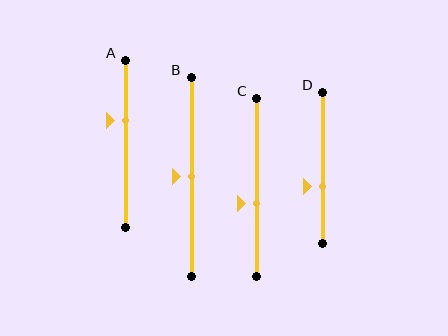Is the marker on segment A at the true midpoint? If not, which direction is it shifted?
No, the marker on segment A is shifted upward by about 14% of the segment length.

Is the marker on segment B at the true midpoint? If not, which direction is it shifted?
Yes, the marker on segment B is at the true midpoint.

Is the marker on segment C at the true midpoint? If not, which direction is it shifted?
No, the marker on segment C is shifted downward by about 9% of the segment length.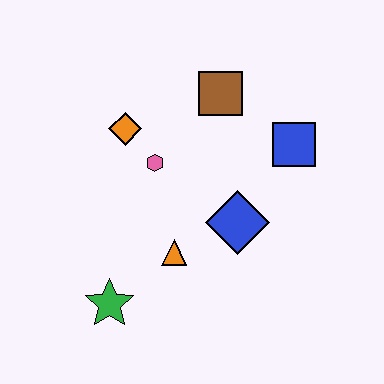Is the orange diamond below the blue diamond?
No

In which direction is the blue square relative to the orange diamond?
The blue square is to the right of the orange diamond.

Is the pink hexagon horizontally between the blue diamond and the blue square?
No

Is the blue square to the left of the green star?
No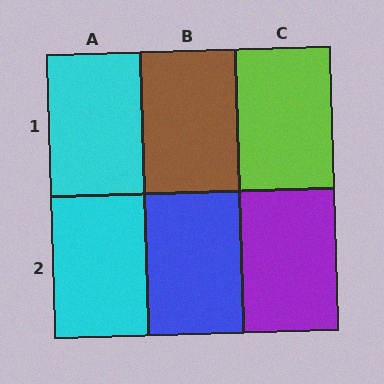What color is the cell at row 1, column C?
Lime.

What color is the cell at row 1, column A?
Cyan.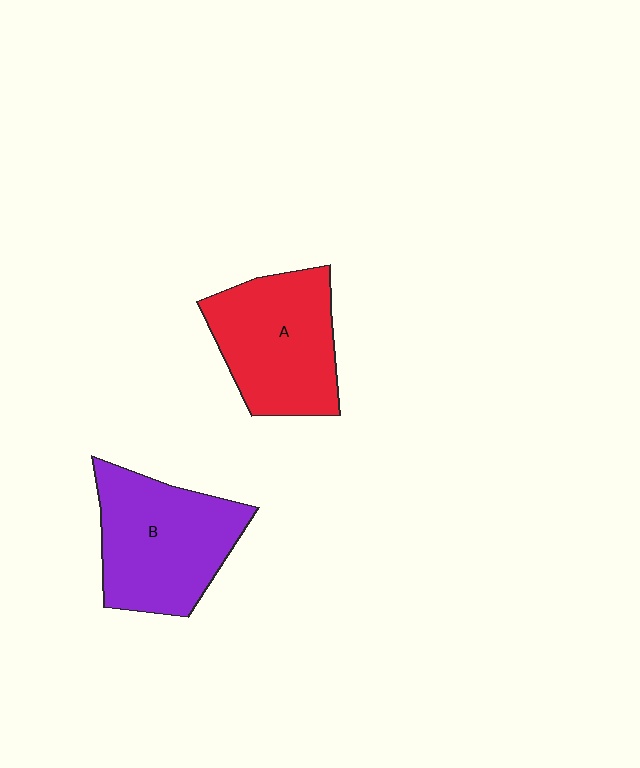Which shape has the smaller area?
Shape A (red).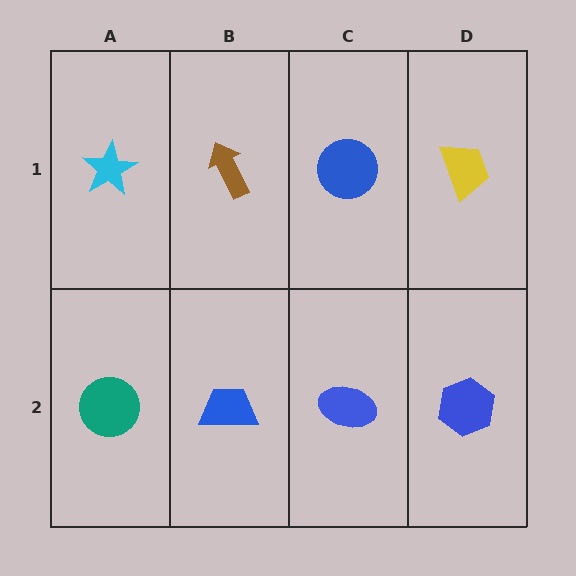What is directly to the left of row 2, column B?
A teal circle.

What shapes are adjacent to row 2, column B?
A brown arrow (row 1, column B), a teal circle (row 2, column A), a blue ellipse (row 2, column C).